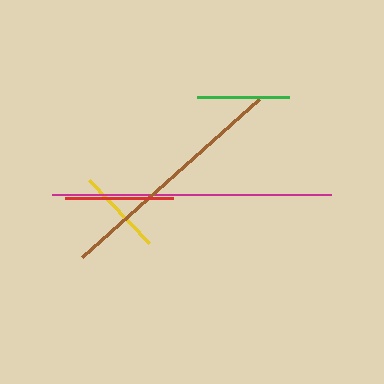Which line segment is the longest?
The magenta line is the longest at approximately 279 pixels.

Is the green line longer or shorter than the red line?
The red line is longer than the green line.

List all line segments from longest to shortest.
From longest to shortest: magenta, brown, red, green, yellow.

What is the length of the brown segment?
The brown segment is approximately 237 pixels long.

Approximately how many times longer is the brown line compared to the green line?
The brown line is approximately 2.6 times the length of the green line.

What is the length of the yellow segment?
The yellow segment is approximately 87 pixels long.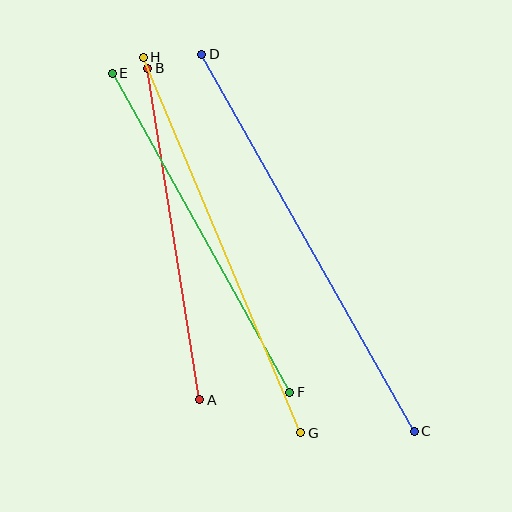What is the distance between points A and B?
The distance is approximately 336 pixels.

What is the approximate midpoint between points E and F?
The midpoint is at approximately (201, 233) pixels.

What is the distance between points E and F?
The distance is approximately 365 pixels.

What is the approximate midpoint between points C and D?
The midpoint is at approximately (308, 243) pixels.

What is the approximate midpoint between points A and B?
The midpoint is at approximately (174, 234) pixels.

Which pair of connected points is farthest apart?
Points C and D are farthest apart.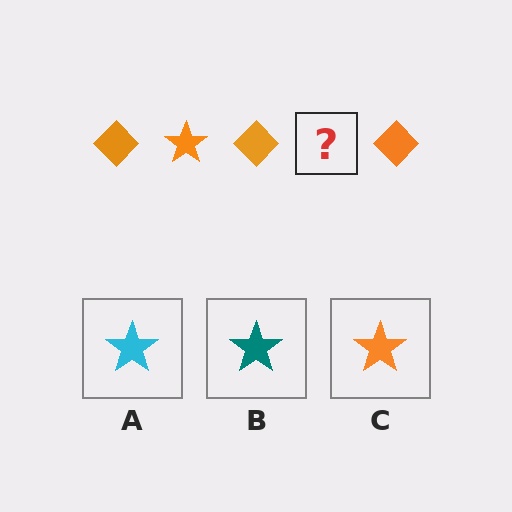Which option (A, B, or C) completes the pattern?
C.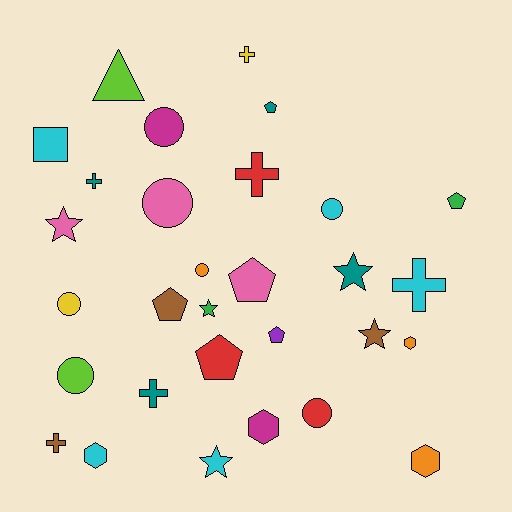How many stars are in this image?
There are 5 stars.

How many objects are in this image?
There are 30 objects.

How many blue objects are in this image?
There are no blue objects.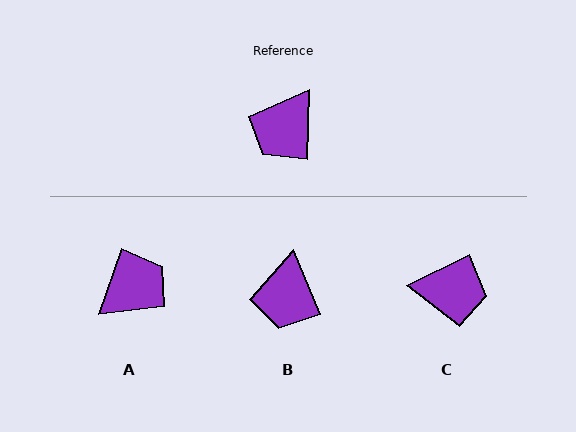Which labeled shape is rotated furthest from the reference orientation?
A, about 163 degrees away.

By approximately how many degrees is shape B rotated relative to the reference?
Approximately 25 degrees counter-clockwise.